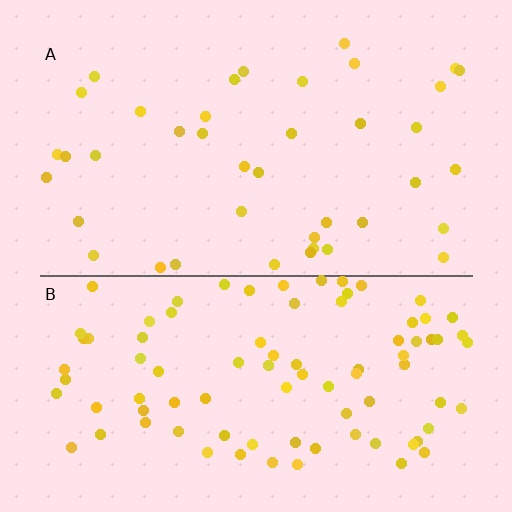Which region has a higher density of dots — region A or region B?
B (the bottom).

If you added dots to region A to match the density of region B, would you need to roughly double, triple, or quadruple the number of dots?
Approximately double.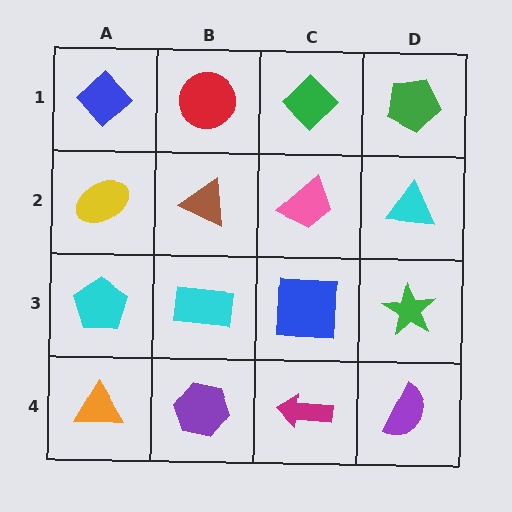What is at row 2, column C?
A pink trapezoid.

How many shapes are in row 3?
4 shapes.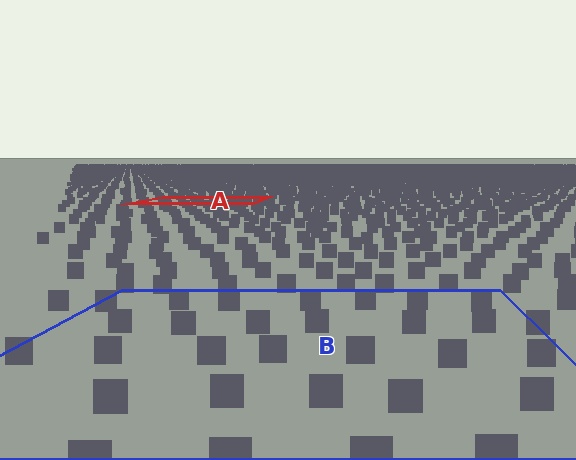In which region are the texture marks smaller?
The texture marks are smaller in region A, because it is farther away.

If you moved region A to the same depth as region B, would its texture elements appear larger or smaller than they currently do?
They would appear larger. At a closer depth, the same texture elements are projected at a bigger on-screen size.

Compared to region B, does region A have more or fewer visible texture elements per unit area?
Region A has more texture elements per unit area — they are packed more densely because it is farther away.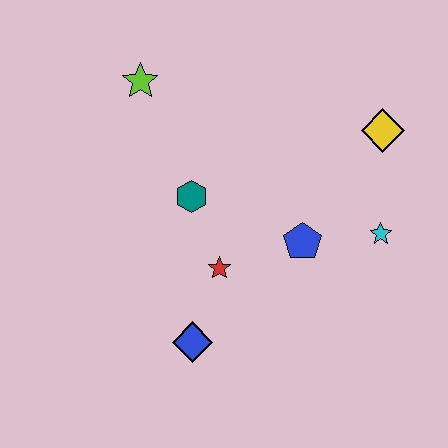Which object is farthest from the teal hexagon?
The yellow diamond is farthest from the teal hexagon.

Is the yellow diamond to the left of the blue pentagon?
No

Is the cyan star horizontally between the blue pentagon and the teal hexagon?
No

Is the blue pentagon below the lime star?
Yes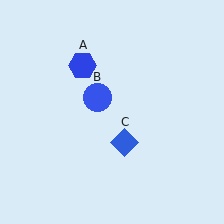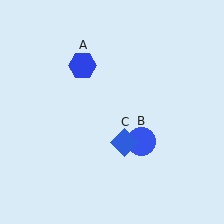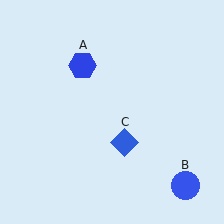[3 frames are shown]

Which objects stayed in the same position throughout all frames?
Blue hexagon (object A) and blue diamond (object C) remained stationary.